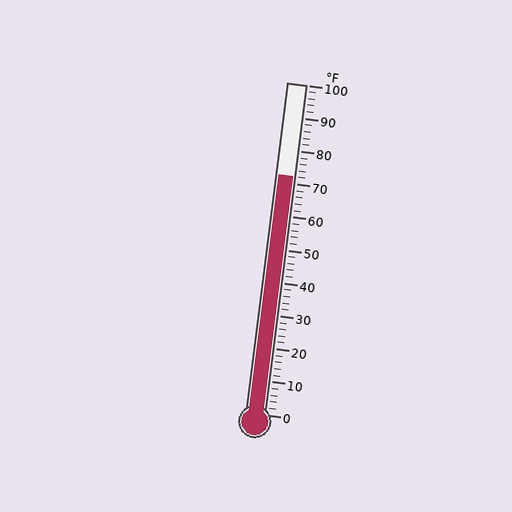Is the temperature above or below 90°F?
The temperature is below 90°F.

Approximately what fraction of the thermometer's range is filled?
The thermometer is filled to approximately 70% of its range.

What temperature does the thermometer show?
The thermometer shows approximately 72°F.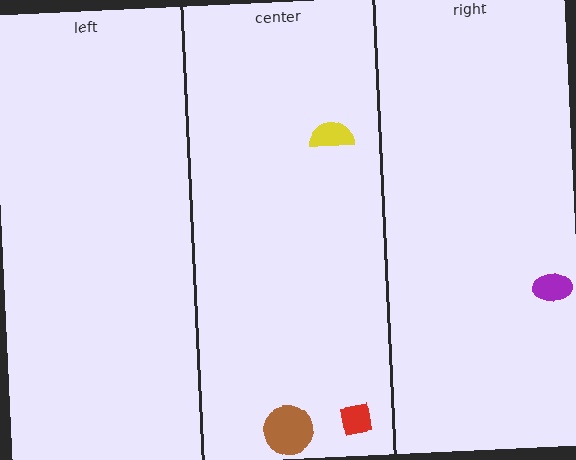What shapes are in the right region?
The purple ellipse.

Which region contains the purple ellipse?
The right region.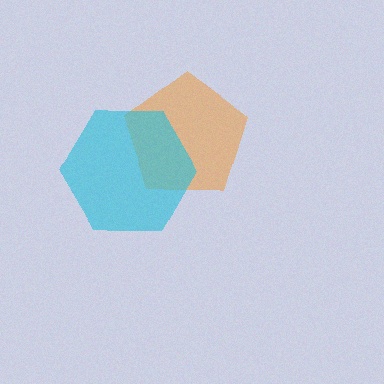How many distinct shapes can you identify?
There are 2 distinct shapes: an orange pentagon, a cyan hexagon.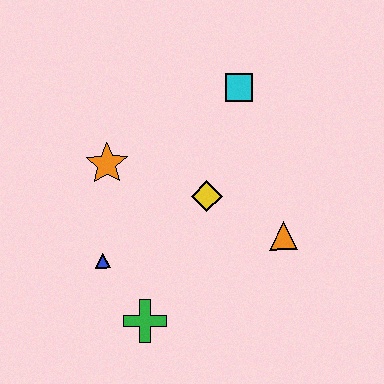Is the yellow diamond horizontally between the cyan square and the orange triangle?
No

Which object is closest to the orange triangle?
The yellow diamond is closest to the orange triangle.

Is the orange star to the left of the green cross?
Yes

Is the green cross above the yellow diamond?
No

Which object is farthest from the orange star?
The orange triangle is farthest from the orange star.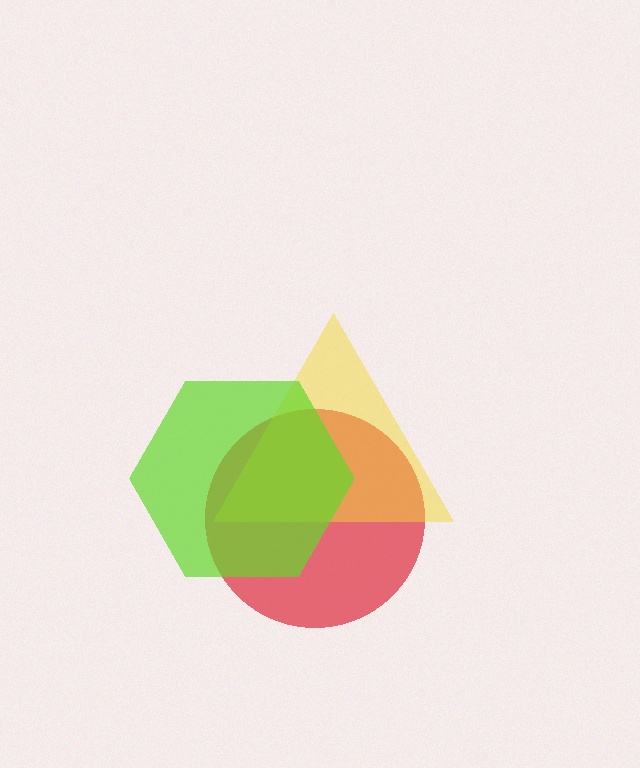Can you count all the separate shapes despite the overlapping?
Yes, there are 3 separate shapes.